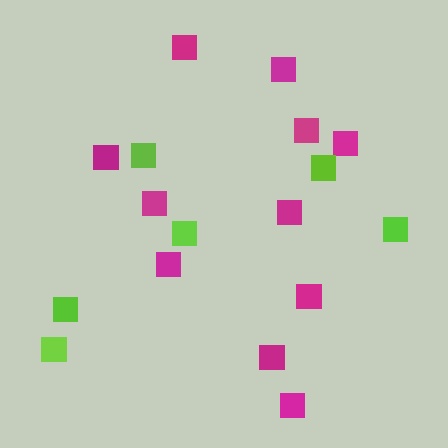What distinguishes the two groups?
There are 2 groups: one group of magenta squares (11) and one group of lime squares (6).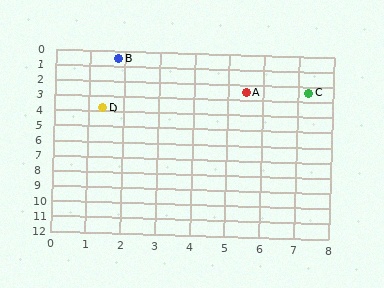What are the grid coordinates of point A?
Point A is at approximately (5.5, 2.5).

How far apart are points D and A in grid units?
Points D and A are about 4.3 grid units apart.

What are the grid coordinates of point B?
Point B is at approximately (1.8, 0.5).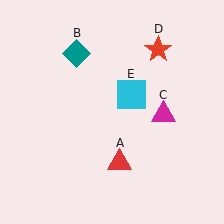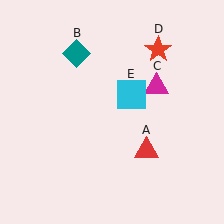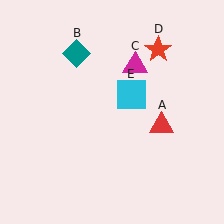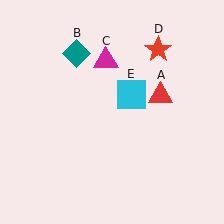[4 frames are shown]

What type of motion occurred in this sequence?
The red triangle (object A), magenta triangle (object C) rotated counterclockwise around the center of the scene.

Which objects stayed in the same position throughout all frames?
Teal diamond (object B) and red star (object D) and cyan square (object E) remained stationary.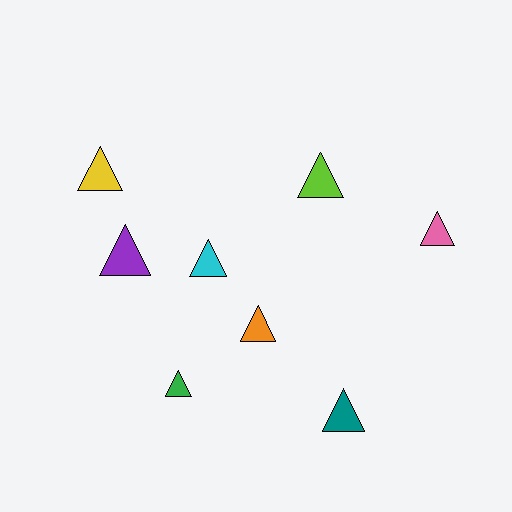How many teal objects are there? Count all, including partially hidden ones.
There is 1 teal object.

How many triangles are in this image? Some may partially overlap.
There are 8 triangles.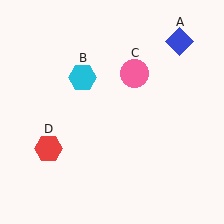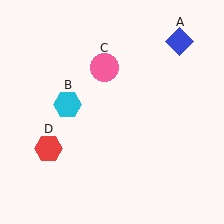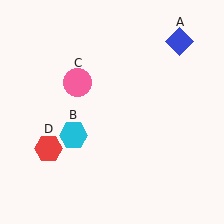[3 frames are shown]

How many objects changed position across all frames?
2 objects changed position: cyan hexagon (object B), pink circle (object C).